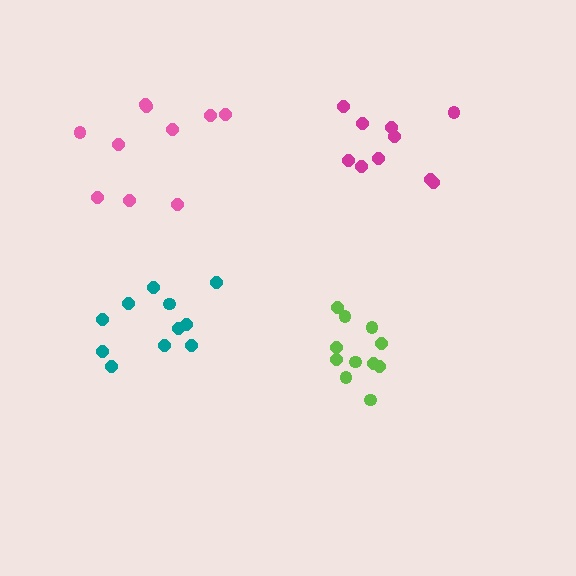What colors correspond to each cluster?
The clusters are colored: lime, magenta, teal, pink.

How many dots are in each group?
Group 1: 11 dots, Group 2: 10 dots, Group 3: 11 dots, Group 4: 10 dots (42 total).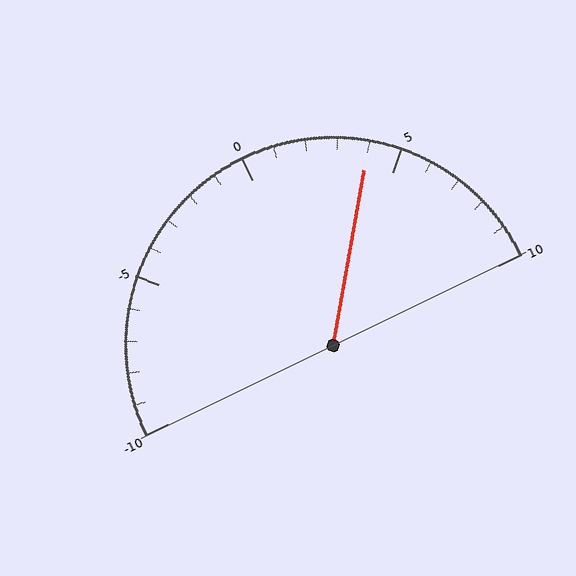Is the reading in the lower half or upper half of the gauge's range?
The reading is in the upper half of the range (-10 to 10).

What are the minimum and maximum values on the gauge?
The gauge ranges from -10 to 10.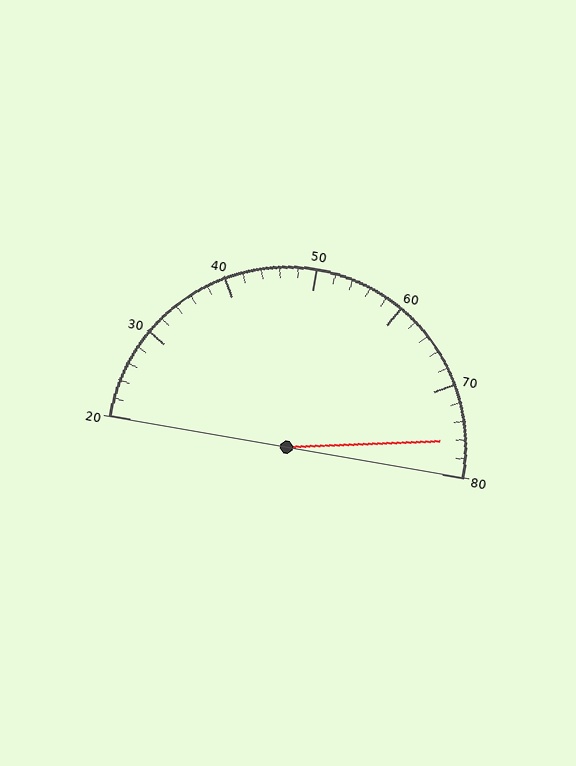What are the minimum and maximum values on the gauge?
The gauge ranges from 20 to 80.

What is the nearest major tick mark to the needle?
The nearest major tick mark is 80.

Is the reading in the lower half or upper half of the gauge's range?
The reading is in the upper half of the range (20 to 80).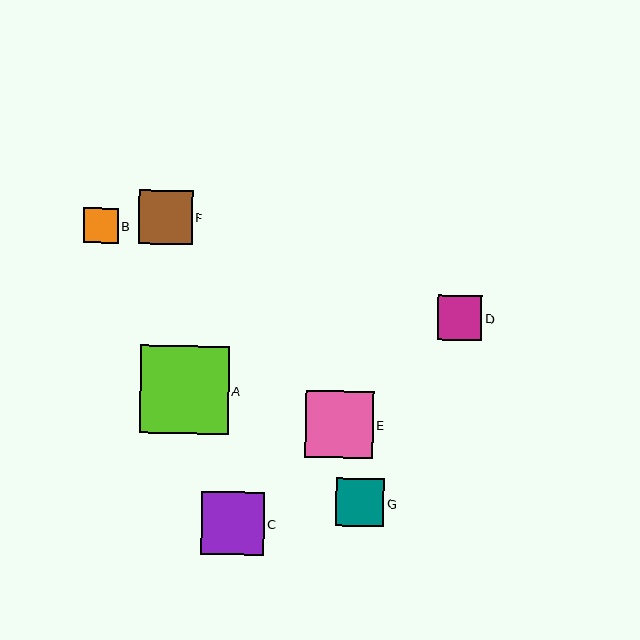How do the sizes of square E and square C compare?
Square E and square C are approximately the same size.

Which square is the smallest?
Square B is the smallest with a size of approximately 35 pixels.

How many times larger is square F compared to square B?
Square F is approximately 1.6 times the size of square B.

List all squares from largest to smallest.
From largest to smallest: A, E, C, F, G, D, B.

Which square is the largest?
Square A is the largest with a size of approximately 89 pixels.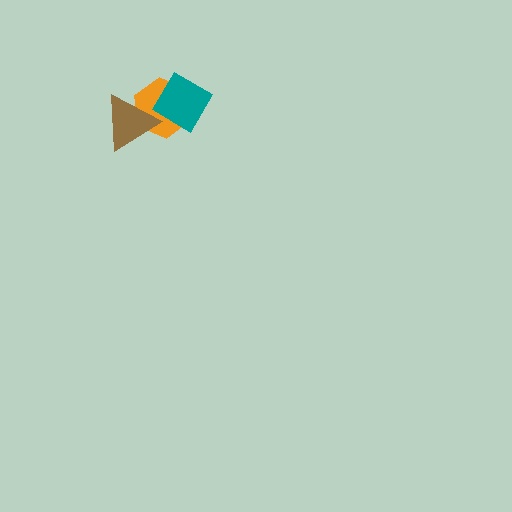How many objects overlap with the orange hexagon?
2 objects overlap with the orange hexagon.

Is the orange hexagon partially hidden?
Yes, it is partially covered by another shape.